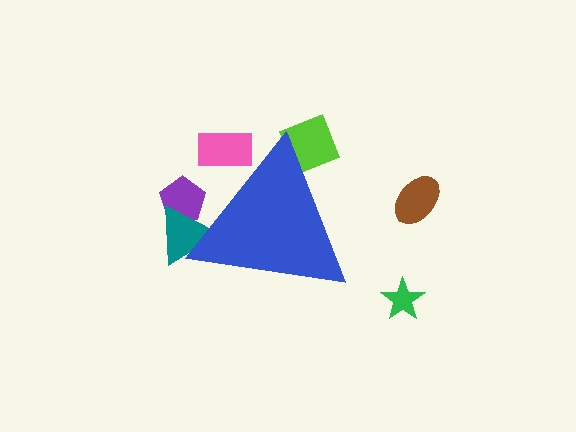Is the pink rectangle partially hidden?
Yes, the pink rectangle is partially hidden behind the blue triangle.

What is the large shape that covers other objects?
A blue triangle.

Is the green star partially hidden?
No, the green star is fully visible.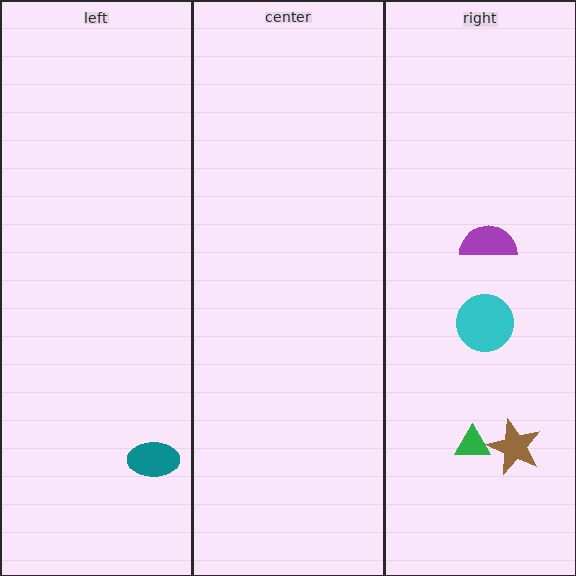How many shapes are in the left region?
1.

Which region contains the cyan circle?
The right region.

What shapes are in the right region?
The purple semicircle, the green triangle, the brown star, the cyan circle.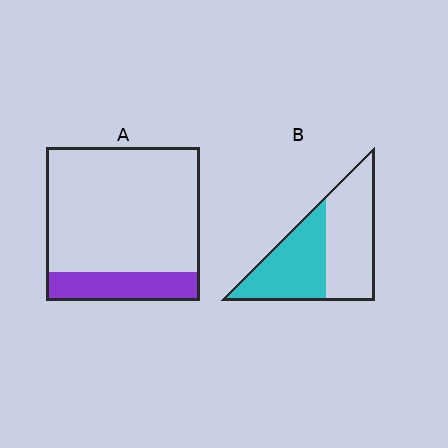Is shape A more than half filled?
No.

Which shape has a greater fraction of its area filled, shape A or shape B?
Shape B.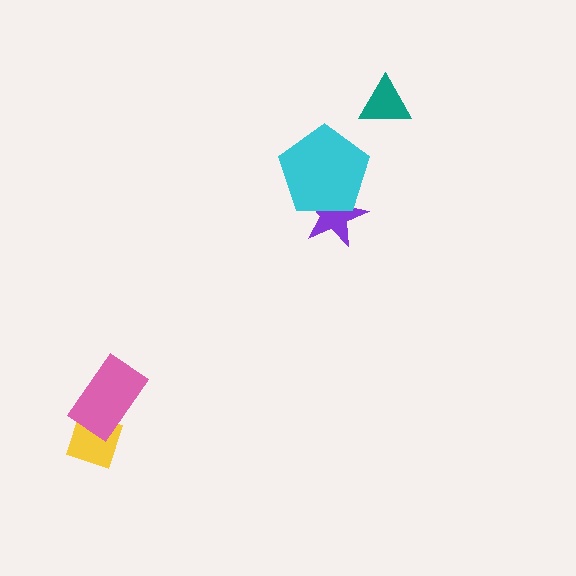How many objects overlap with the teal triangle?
0 objects overlap with the teal triangle.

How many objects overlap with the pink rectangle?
1 object overlaps with the pink rectangle.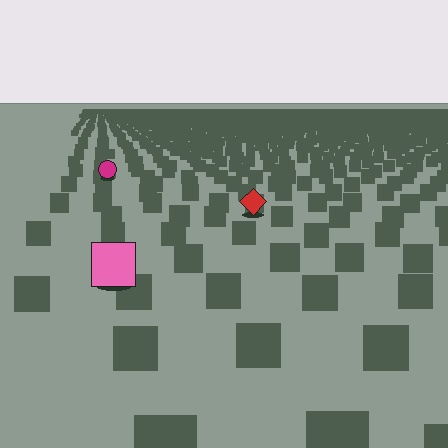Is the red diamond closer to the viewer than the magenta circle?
Yes. The red diamond is closer — you can tell from the texture gradient: the ground texture is coarser near it.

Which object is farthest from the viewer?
The magenta circle is farthest from the viewer. It appears smaller and the ground texture around it is denser.